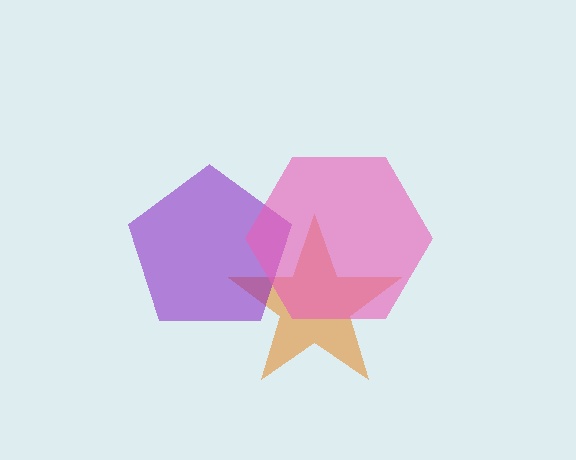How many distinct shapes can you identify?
There are 3 distinct shapes: an orange star, a purple pentagon, a pink hexagon.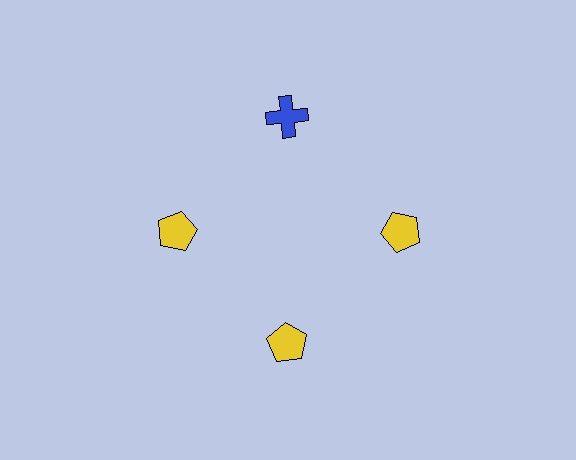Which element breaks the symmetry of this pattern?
The blue cross at roughly the 12 o'clock position breaks the symmetry. All other shapes are yellow pentagons.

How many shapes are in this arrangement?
There are 4 shapes arranged in a ring pattern.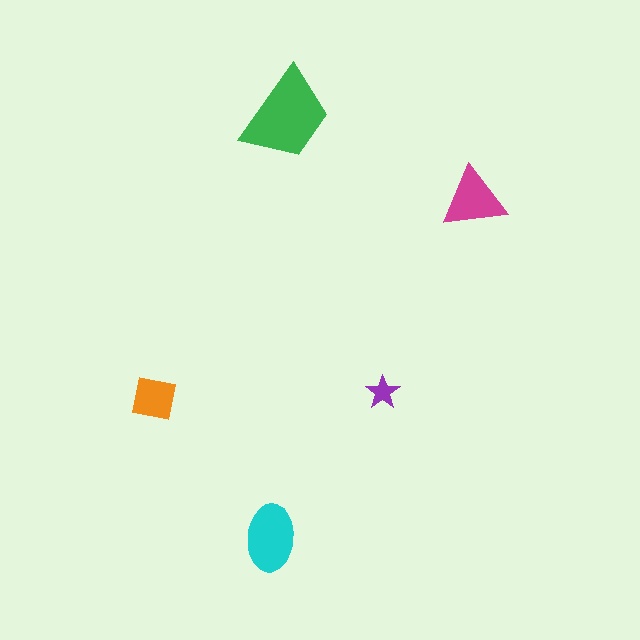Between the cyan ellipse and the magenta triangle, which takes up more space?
The cyan ellipse.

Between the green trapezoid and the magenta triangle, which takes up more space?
The green trapezoid.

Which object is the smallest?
The purple star.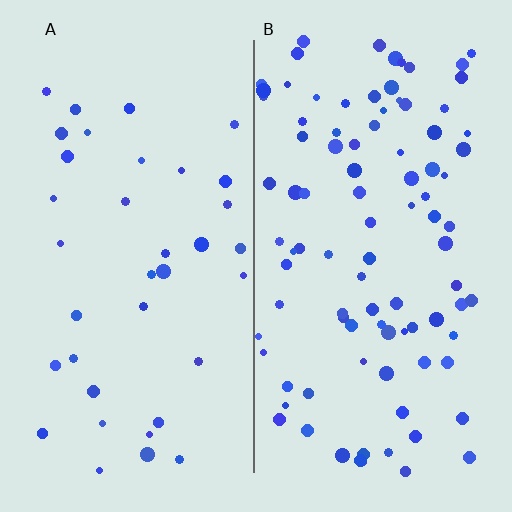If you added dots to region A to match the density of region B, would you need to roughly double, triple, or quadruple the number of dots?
Approximately triple.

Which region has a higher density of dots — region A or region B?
B (the right).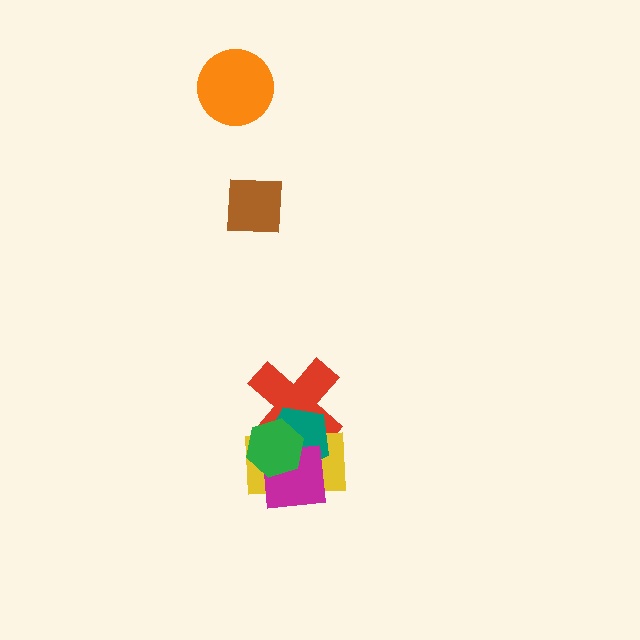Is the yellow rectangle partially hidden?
Yes, it is partially covered by another shape.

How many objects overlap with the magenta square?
4 objects overlap with the magenta square.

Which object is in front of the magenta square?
The green hexagon is in front of the magenta square.